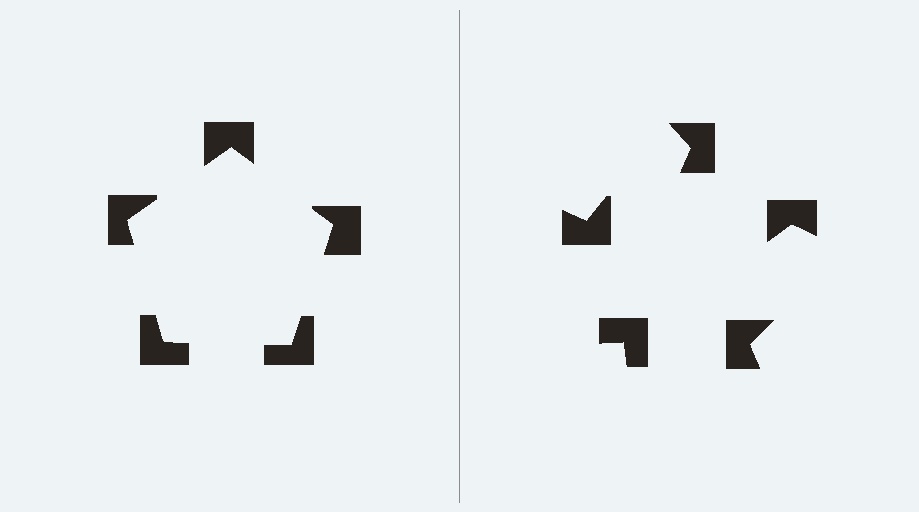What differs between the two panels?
The notched squares are positioned identically on both sides; only the wedge orientations differ. On the left they align to a pentagon; on the right they are misaligned.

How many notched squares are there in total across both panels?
10 — 5 on each side.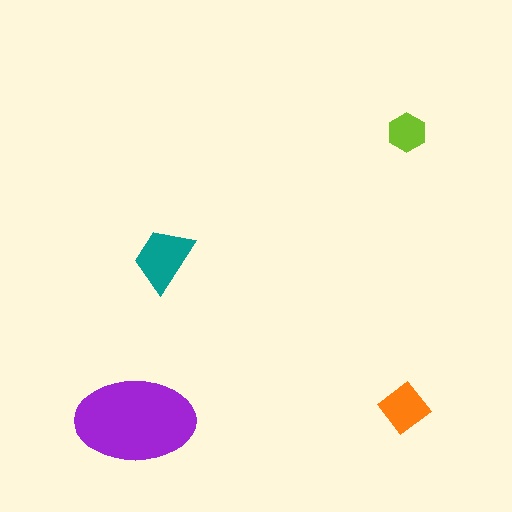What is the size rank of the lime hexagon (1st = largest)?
4th.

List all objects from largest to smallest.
The purple ellipse, the teal trapezoid, the orange diamond, the lime hexagon.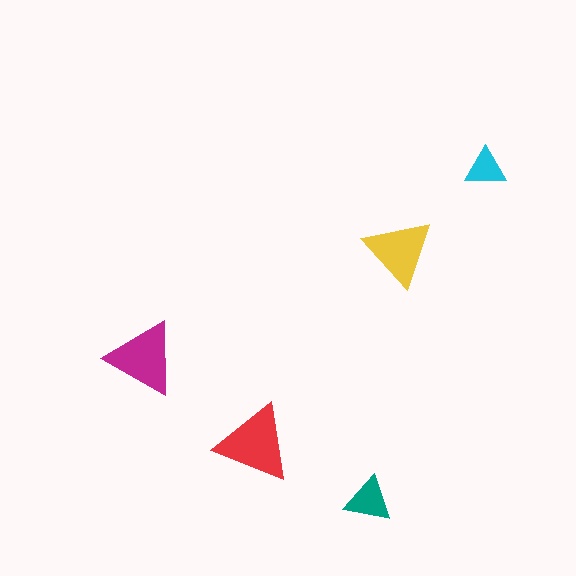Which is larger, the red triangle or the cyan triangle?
The red one.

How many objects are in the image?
There are 5 objects in the image.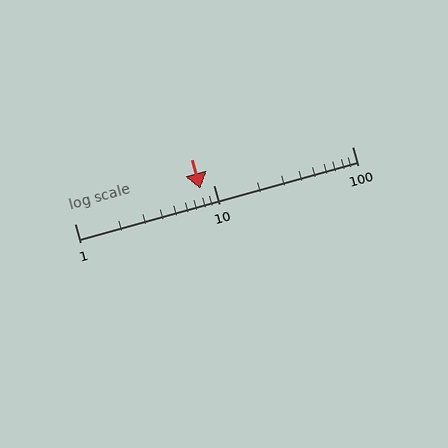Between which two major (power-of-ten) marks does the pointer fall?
The pointer is between 1 and 10.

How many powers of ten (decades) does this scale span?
The scale spans 2 decades, from 1 to 100.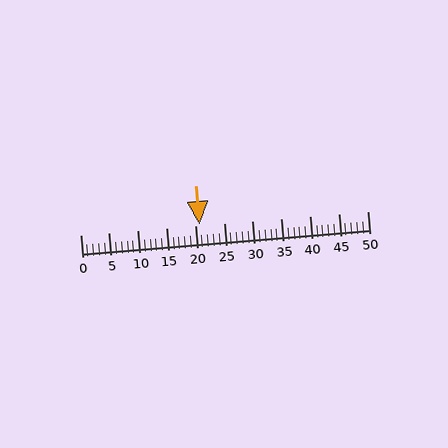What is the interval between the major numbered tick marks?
The major tick marks are spaced 5 units apart.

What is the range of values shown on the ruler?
The ruler shows values from 0 to 50.